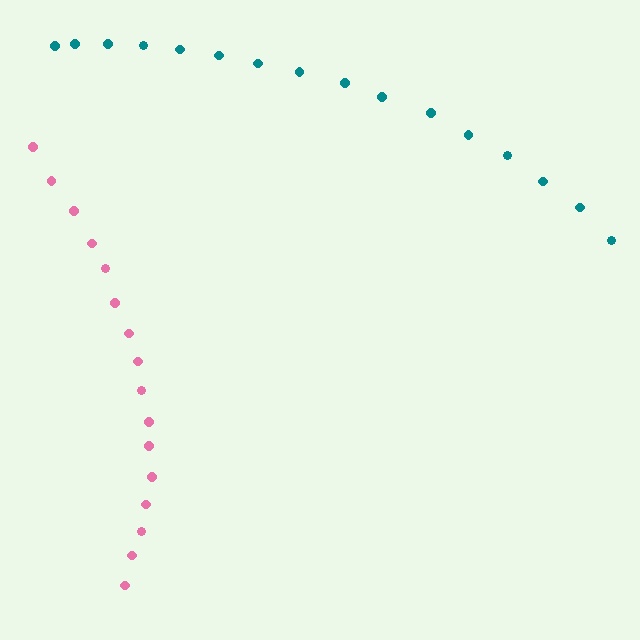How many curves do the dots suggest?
There are 2 distinct paths.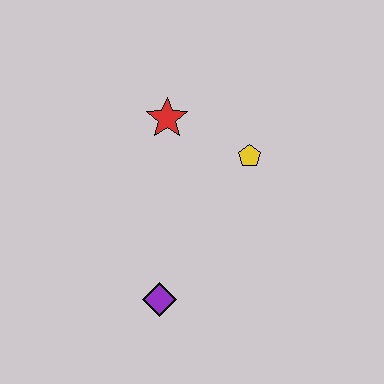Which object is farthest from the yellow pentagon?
The purple diamond is farthest from the yellow pentagon.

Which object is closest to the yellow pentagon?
The red star is closest to the yellow pentagon.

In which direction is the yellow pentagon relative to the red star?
The yellow pentagon is to the right of the red star.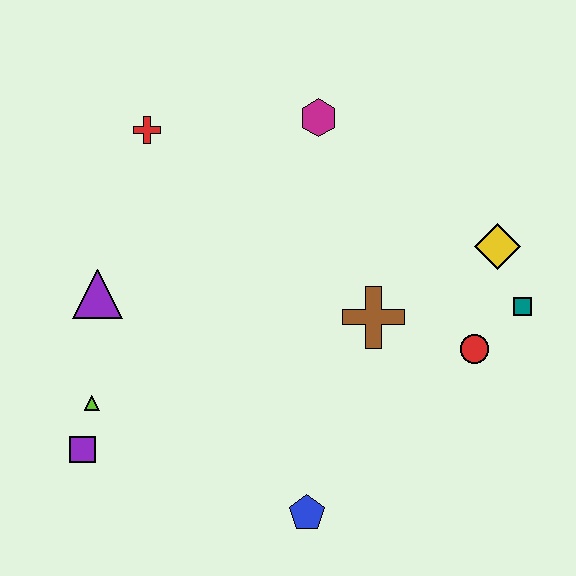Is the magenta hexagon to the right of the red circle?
No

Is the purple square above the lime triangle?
No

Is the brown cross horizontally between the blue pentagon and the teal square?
Yes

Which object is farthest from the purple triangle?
The teal square is farthest from the purple triangle.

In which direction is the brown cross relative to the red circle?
The brown cross is to the left of the red circle.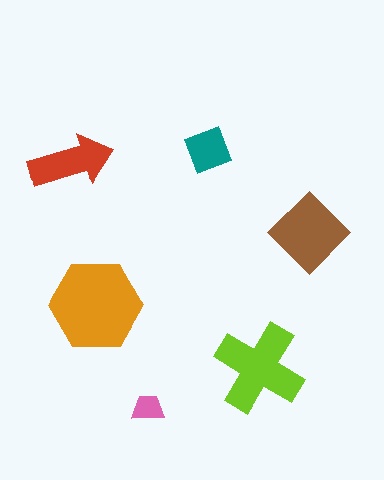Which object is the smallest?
The pink trapezoid.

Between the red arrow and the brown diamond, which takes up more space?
The brown diamond.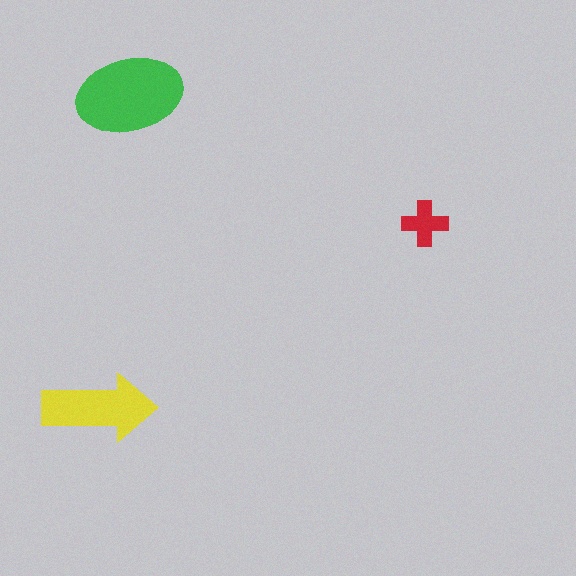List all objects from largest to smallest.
The green ellipse, the yellow arrow, the red cross.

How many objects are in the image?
There are 3 objects in the image.